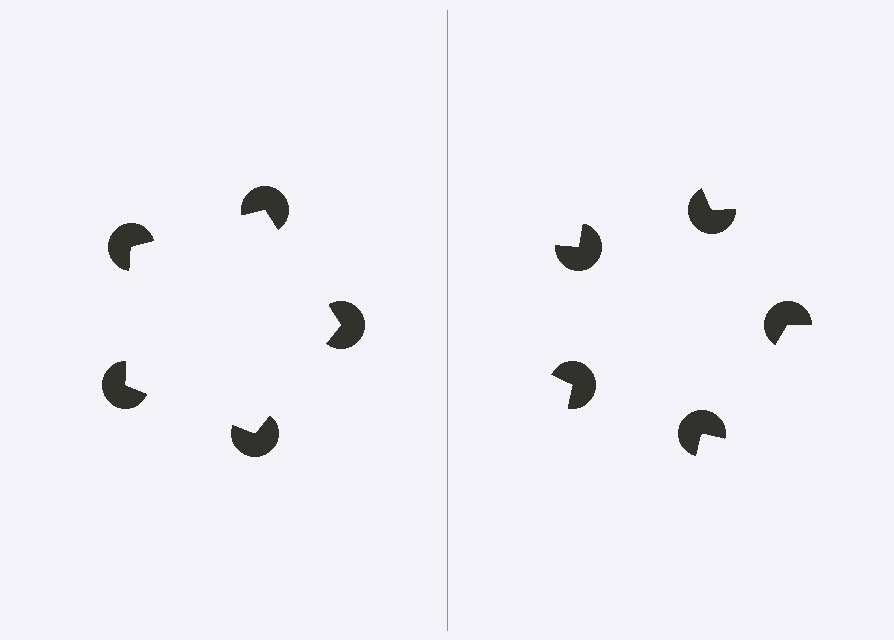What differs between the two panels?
The pac-man discs are positioned identically on both sides; only the wedge orientations differ. On the left they align to a pentagon; on the right they are misaligned.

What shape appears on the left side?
An illusory pentagon.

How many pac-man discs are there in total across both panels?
10 — 5 on each side.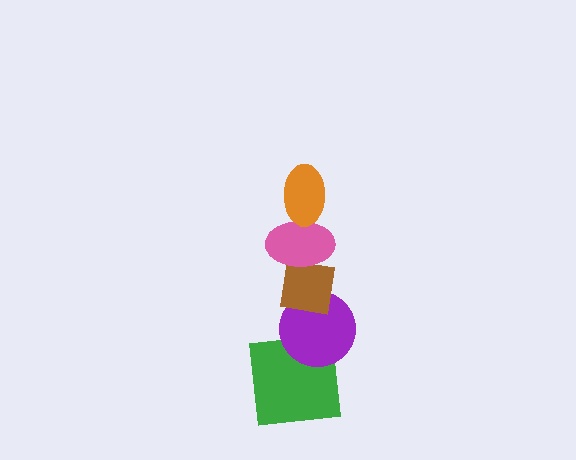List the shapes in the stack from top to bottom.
From top to bottom: the orange ellipse, the pink ellipse, the brown square, the purple circle, the green square.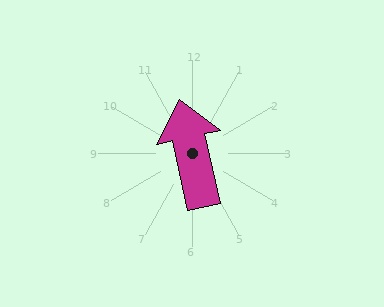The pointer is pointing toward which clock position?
Roughly 12 o'clock.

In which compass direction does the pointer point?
North.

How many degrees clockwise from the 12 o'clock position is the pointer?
Approximately 347 degrees.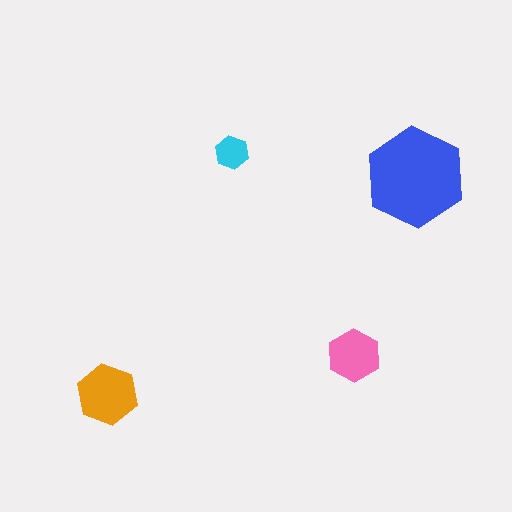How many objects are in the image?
There are 4 objects in the image.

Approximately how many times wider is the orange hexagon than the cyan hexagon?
About 2 times wider.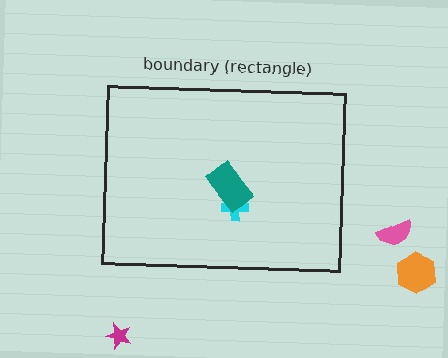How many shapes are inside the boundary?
2 inside, 3 outside.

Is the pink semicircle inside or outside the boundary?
Outside.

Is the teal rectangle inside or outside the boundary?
Inside.